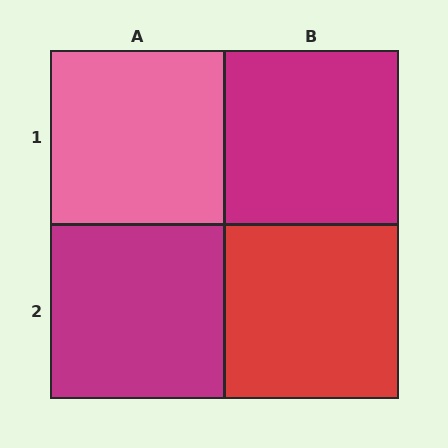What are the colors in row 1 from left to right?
Pink, magenta.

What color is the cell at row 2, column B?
Red.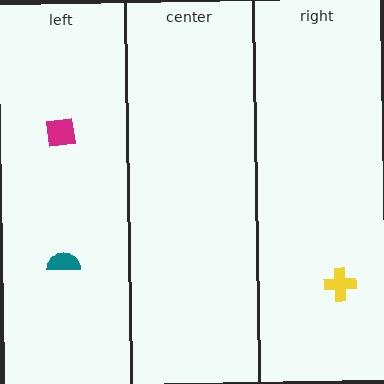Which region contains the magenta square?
The left region.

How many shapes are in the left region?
2.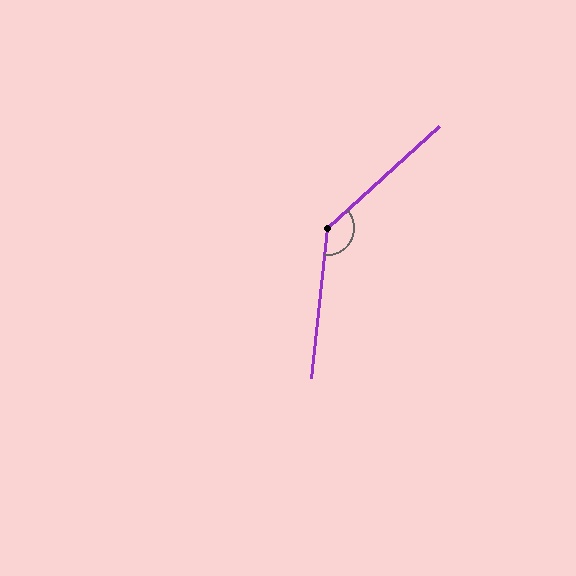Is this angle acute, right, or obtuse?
It is obtuse.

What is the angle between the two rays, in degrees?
Approximately 138 degrees.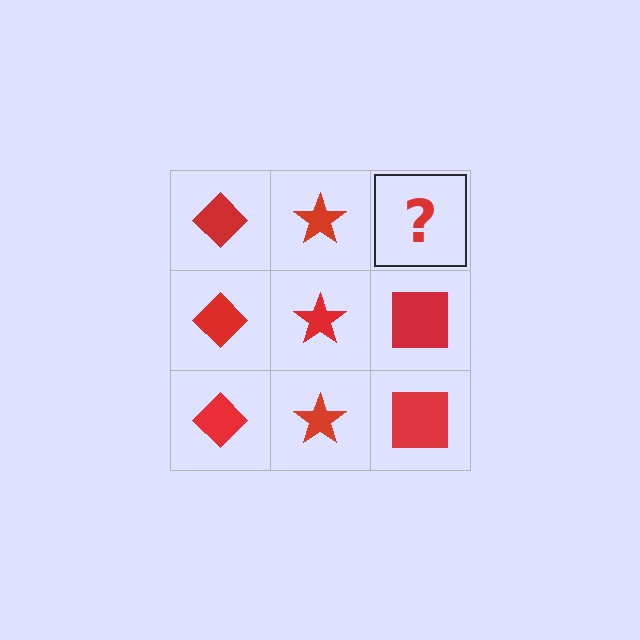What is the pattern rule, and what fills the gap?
The rule is that each column has a consistent shape. The gap should be filled with a red square.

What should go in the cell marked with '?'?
The missing cell should contain a red square.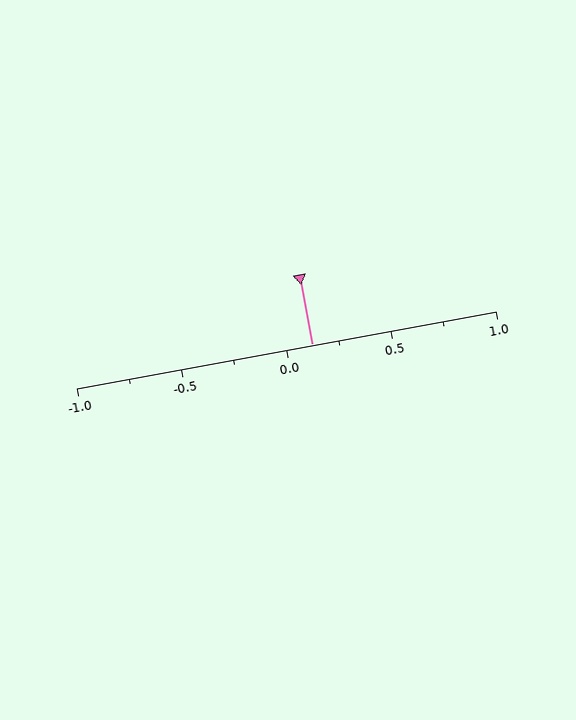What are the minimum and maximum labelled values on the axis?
The axis runs from -1.0 to 1.0.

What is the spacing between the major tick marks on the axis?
The major ticks are spaced 0.5 apart.